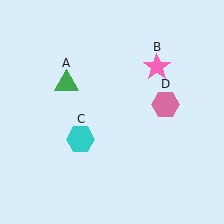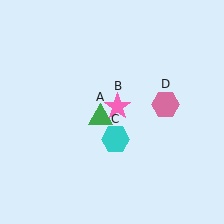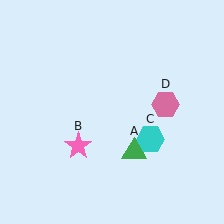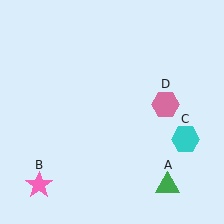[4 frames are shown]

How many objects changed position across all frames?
3 objects changed position: green triangle (object A), pink star (object B), cyan hexagon (object C).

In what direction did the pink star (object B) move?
The pink star (object B) moved down and to the left.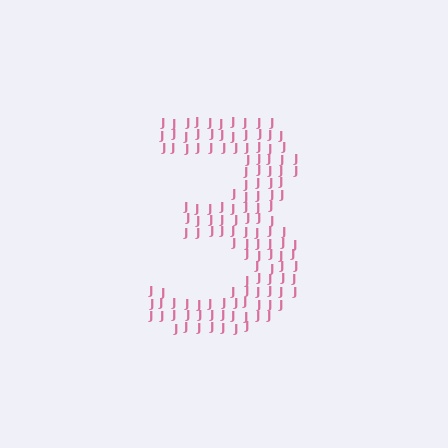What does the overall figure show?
The overall figure shows the digit 3.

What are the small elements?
The small elements are letter J's.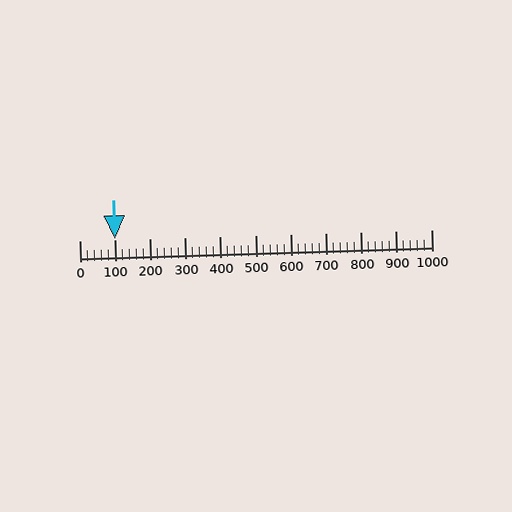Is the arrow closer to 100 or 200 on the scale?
The arrow is closer to 100.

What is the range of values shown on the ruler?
The ruler shows values from 0 to 1000.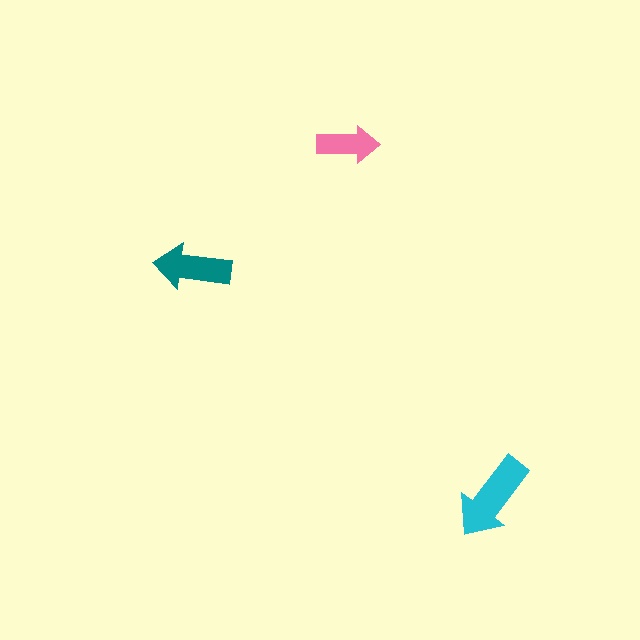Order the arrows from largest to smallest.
the cyan one, the teal one, the pink one.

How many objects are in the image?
There are 3 objects in the image.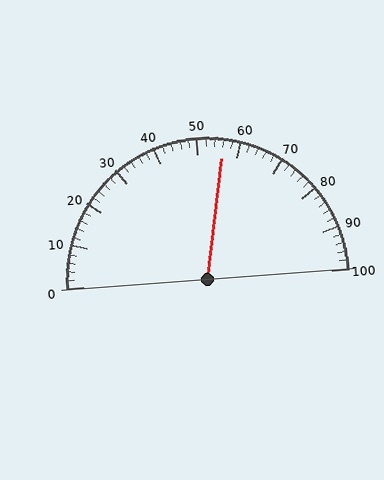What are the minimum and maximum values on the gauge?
The gauge ranges from 0 to 100.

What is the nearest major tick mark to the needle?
The nearest major tick mark is 60.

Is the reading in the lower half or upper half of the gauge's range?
The reading is in the upper half of the range (0 to 100).